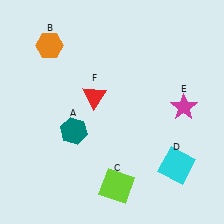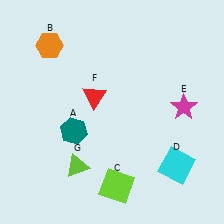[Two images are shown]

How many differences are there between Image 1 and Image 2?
There is 1 difference between the two images.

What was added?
A lime triangle (G) was added in Image 2.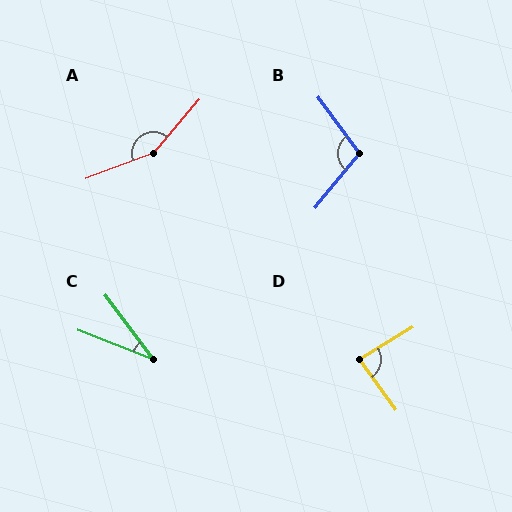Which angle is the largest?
A, at approximately 151 degrees.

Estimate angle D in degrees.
Approximately 86 degrees.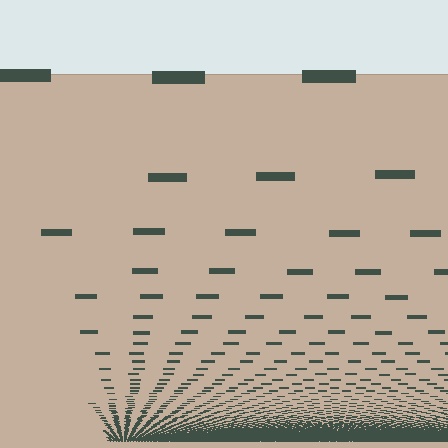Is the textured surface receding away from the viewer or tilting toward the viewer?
The surface appears to tilt toward the viewer. Texture elements get larger and sparser toward the top.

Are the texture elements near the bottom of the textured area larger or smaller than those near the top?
Smaller. The gradient is inverted — elements near the bottom are smaller and denser.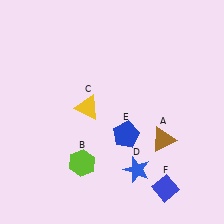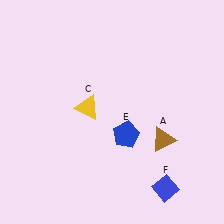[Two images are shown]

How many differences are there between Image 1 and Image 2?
There are 2 differences between the two images.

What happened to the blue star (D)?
The blue star (D) was removed in Image 2. It was in the bottom-right area of Image 1.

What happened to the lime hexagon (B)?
The lime hexagon (B) was removed in Image 2. It was in the bottom-left area of Image 1.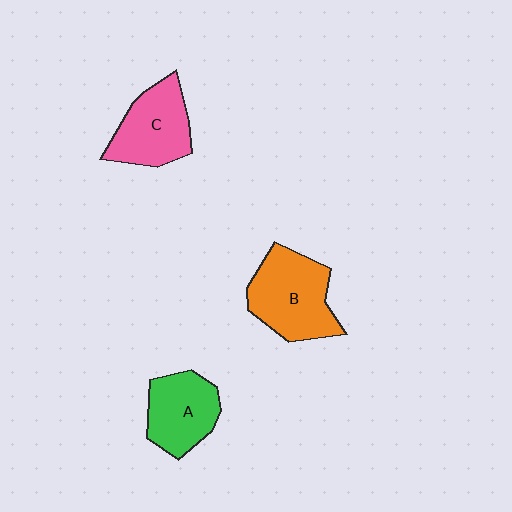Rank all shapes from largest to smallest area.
From largest to smallest: B (orange), C (pink), A (green).